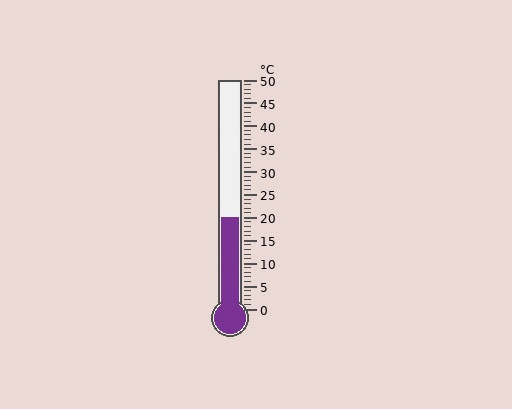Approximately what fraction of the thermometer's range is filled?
The thermometer is filled to approximately 40% of its range.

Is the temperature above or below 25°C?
The temperature is below 25°C.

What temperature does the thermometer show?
The thermometer shows approximately 20°C.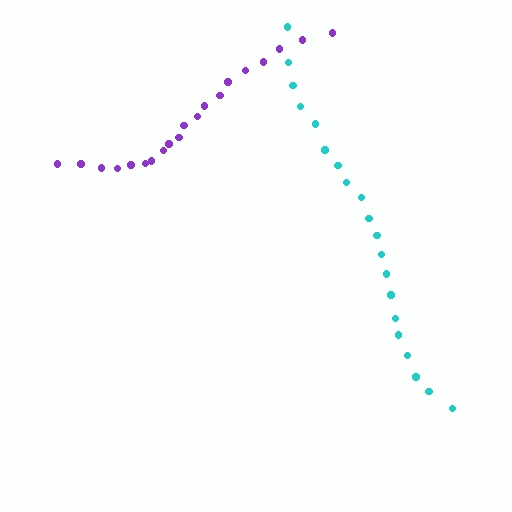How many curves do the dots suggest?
There are 2 distinct paths.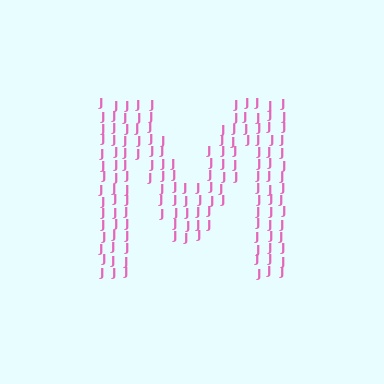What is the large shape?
The large shape is the letter M.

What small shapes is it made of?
It is made of small letter J's.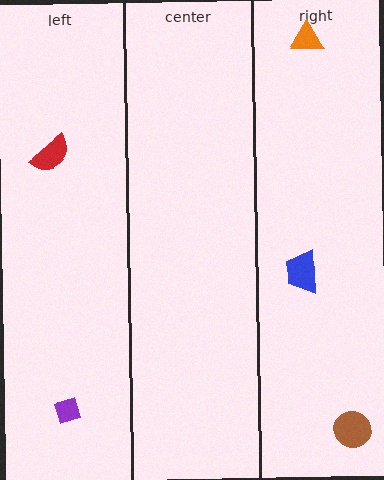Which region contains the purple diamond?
The left region.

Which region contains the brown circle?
The right region.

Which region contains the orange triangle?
The right region.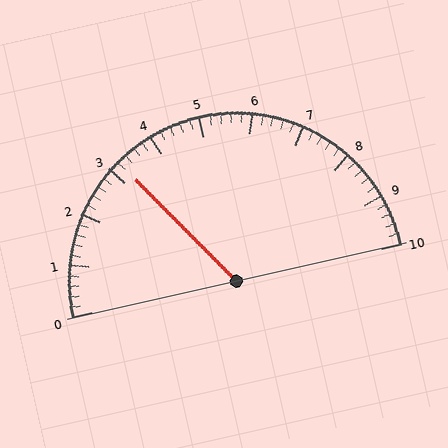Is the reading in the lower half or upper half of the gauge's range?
The reading is in the lower half of the range (0 to 10).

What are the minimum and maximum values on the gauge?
The gauge ranges from 0 to 10.